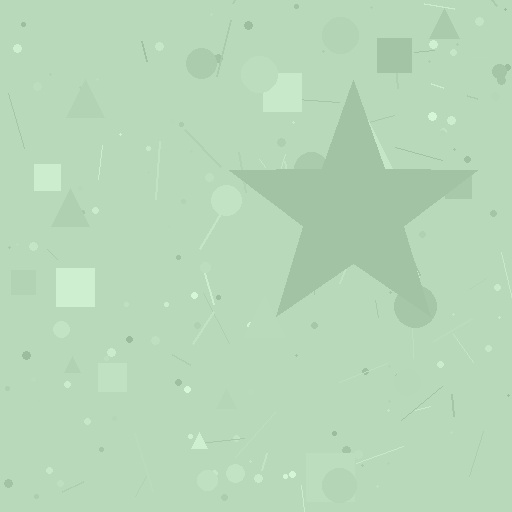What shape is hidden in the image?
A star is hidden in the image.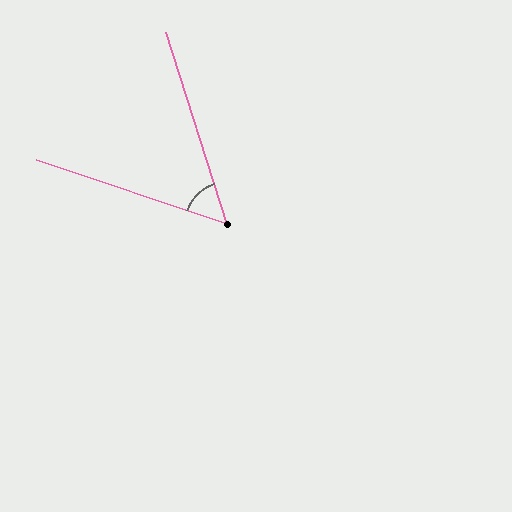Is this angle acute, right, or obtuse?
It is acute.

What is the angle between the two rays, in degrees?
Approximately 54 degrees.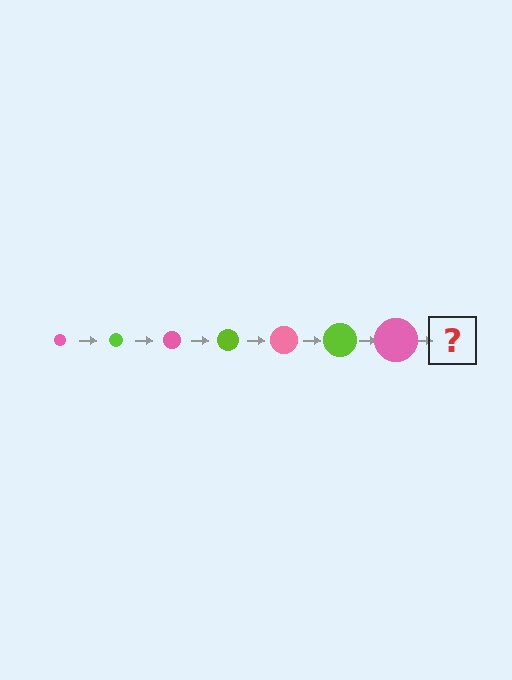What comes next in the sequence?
The next element should be a lime circle, larger than the previous one.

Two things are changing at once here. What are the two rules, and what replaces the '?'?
The two rules are that the circle grows larger each step and the color cycles through pink and lime. The '?' should be a lime circle, larger than the previous one.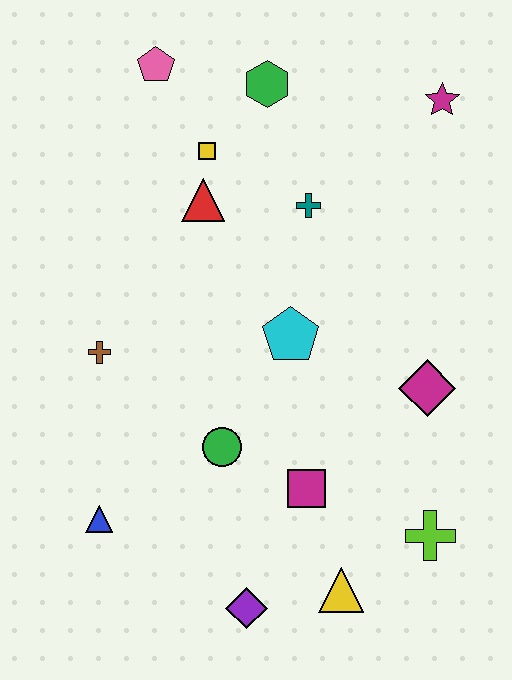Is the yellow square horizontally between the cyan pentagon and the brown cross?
Yes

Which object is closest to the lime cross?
The yellow triangle is closest to the lime cross.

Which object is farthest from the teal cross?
The purple diamond is farthest from the teal cross.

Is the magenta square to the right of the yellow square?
Yes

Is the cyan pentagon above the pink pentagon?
No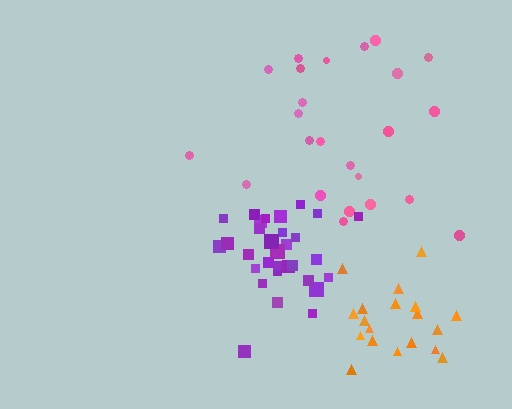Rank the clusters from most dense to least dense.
purple, orange, pink.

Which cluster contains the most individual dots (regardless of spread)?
Purple (31).